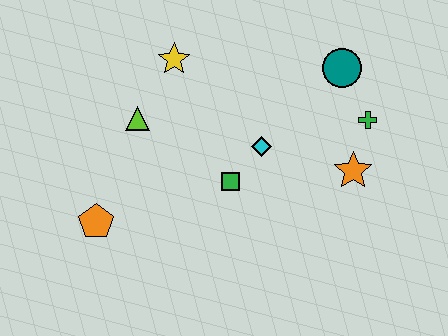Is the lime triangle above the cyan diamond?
Yes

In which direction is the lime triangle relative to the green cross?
The lime triangle is to the left of the green cross.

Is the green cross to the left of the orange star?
No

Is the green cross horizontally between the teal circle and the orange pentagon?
No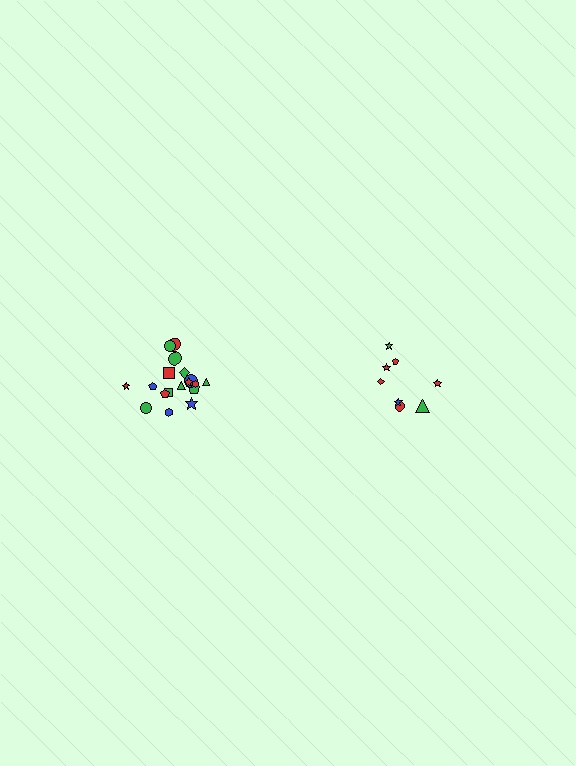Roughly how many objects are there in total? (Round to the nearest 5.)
Roughly 25 objects in total.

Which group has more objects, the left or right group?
The left group.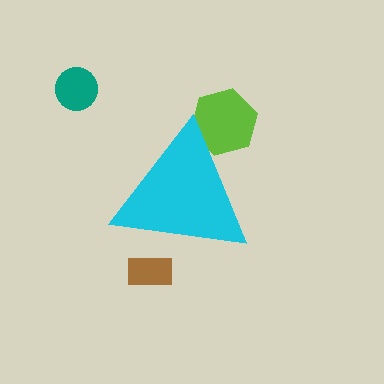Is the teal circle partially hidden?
No, the teal circle is fully visible.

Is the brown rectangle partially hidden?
Yes, the brown rectangle is partially hidden behind the cyan triangle.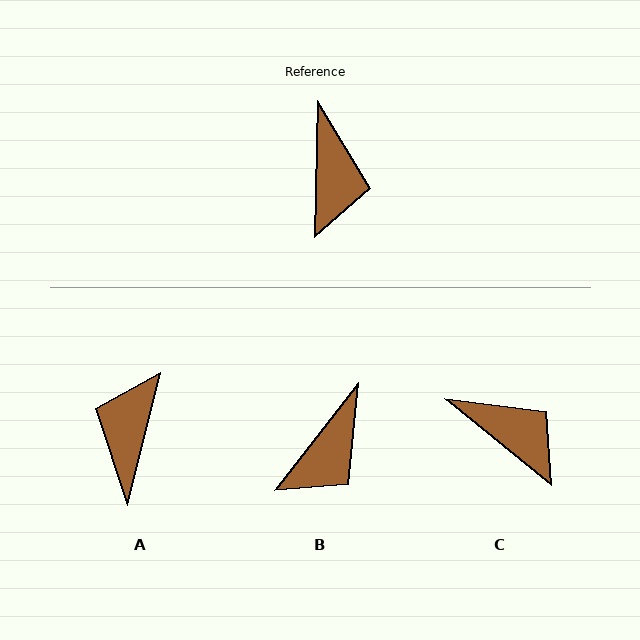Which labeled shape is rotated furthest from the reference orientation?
A, about 167 degrees away.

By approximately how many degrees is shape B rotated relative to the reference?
Approximately 36 degrees clockwise.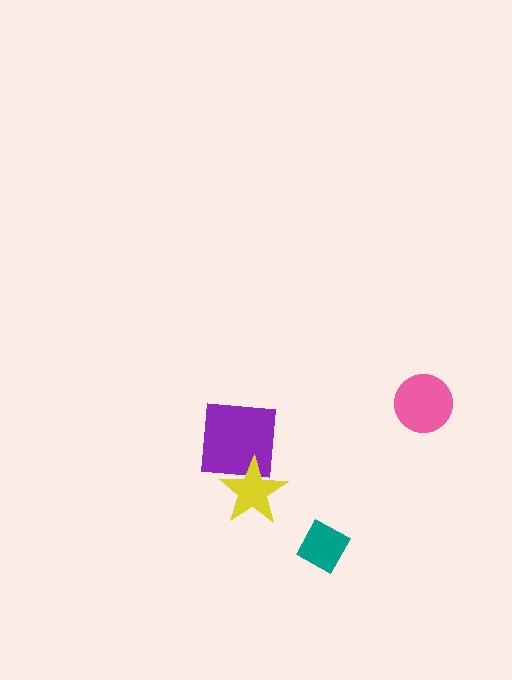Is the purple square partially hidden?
Yes, it is partially covered by another shape.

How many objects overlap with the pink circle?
0 objects overlap with the pink circle.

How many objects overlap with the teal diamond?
0 objects overlap with the teal diamond.